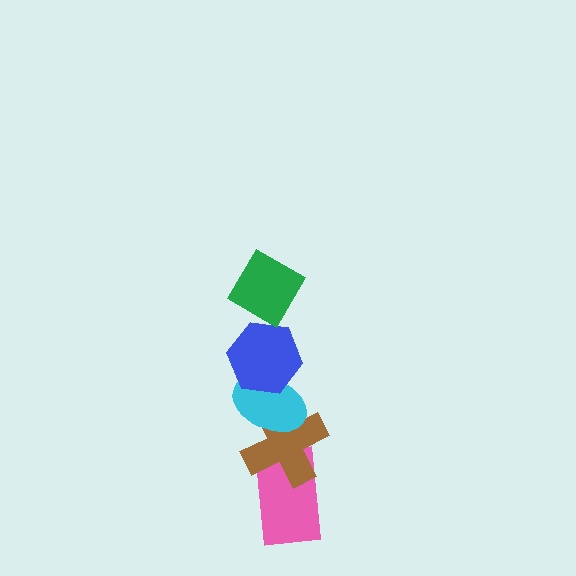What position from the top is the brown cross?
The brown cross is 4th from the top.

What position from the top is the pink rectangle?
The pink rectangle is 5th from the top.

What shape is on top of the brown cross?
The cyan ellipse is on top of the brown cross.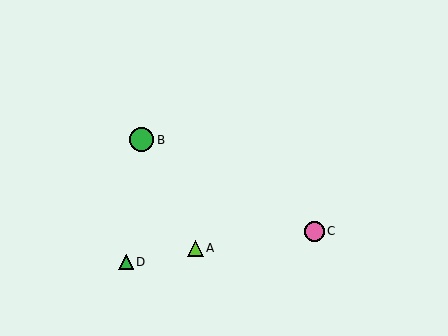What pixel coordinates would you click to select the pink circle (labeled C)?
Click at (315, 231) to select the pink circle C.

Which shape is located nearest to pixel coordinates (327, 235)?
The pink circle (labeled C) at (315, 231) is nearest to that location.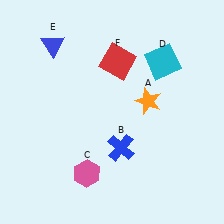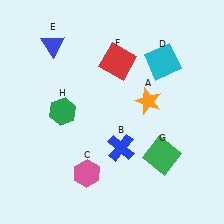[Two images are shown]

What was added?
A green square (G), a green hexagon (H) were added in Image 2.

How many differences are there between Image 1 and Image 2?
There are 2 differences between the two images.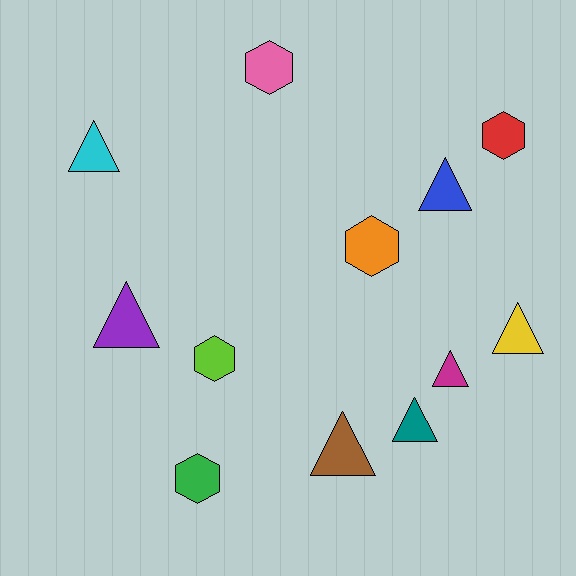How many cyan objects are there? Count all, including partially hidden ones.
There is 1 cyan object.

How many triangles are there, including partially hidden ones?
There are 7 triangles.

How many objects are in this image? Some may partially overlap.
There are 12 objects.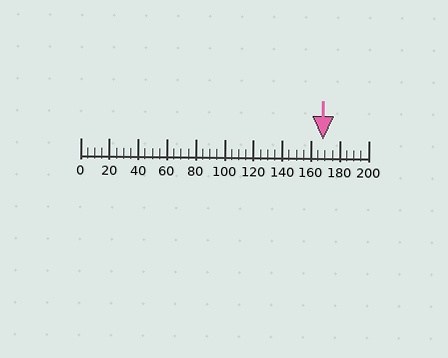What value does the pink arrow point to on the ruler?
The pink arrow points to approximately 168.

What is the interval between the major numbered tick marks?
The major tick marks are spaced 20 units apart.